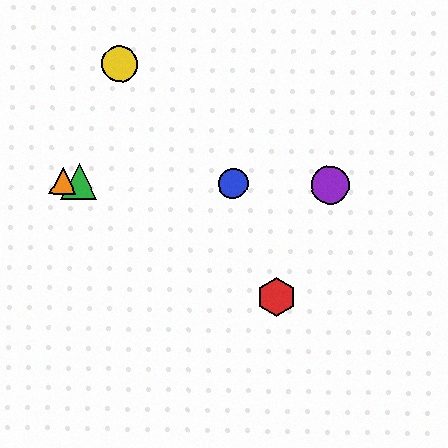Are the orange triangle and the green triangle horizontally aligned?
Yes, both are at y≈181.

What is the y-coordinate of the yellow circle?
The yellow circle is at y≈64.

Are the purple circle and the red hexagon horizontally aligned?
No, the purple circle is at y≈185 and the red hexagon is at y≈297.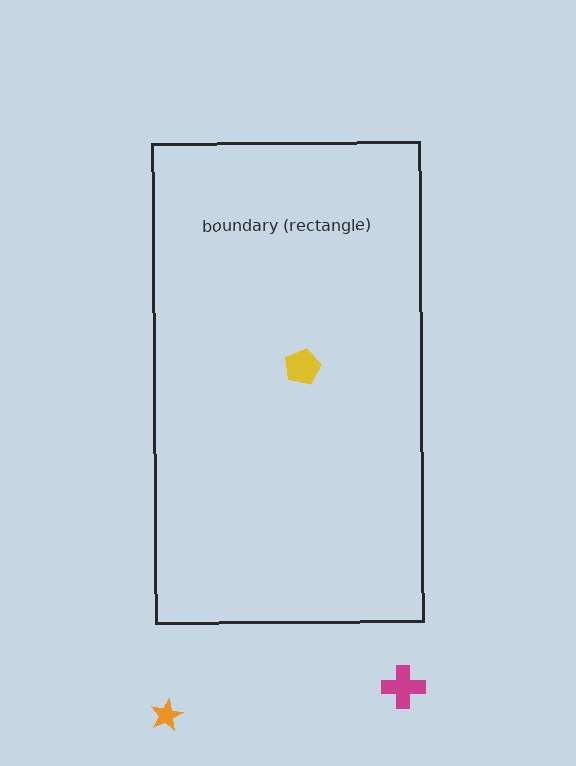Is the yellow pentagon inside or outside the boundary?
Inside.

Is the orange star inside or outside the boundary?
Outside.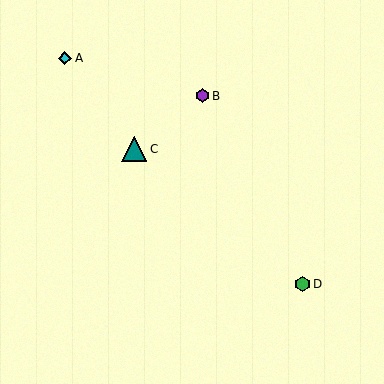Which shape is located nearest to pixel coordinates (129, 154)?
The teal triangle (labeled C) at (134, 149) is nearest to that location.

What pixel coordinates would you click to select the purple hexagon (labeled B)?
Click at (203, 96) to select the purple hexagon B.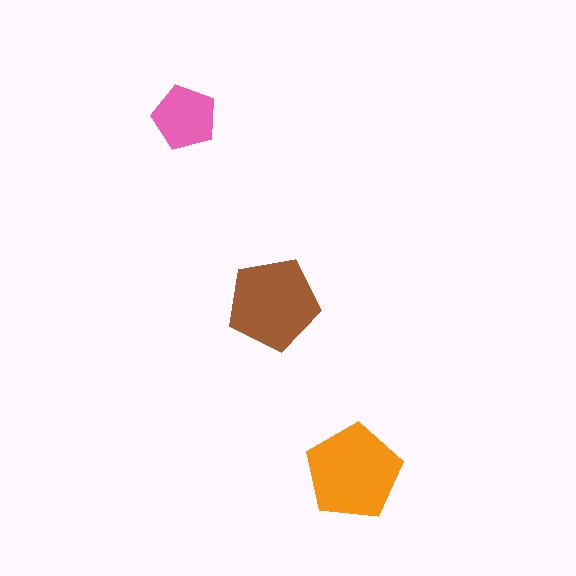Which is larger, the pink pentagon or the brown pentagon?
The brown one.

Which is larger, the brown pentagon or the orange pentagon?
The orange one.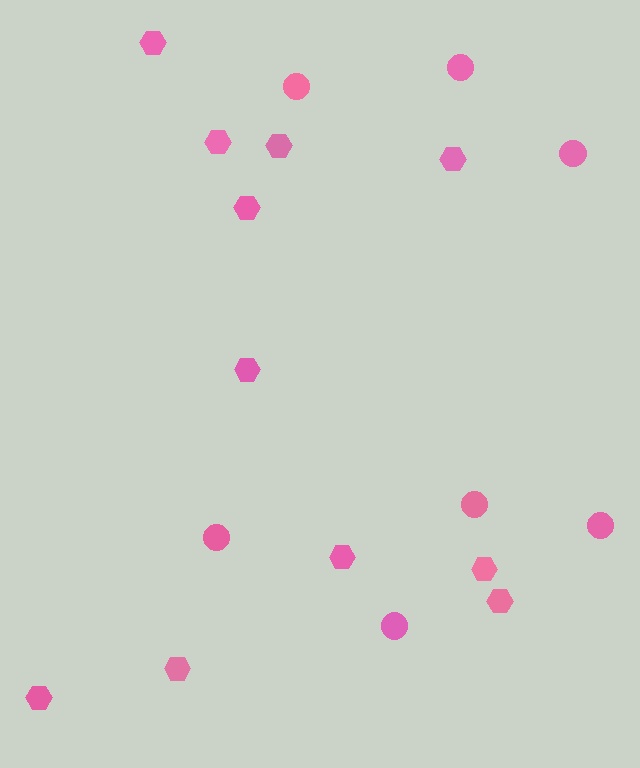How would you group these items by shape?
There are 2 groups: one group of hexagons (11) and one group of circles (7).